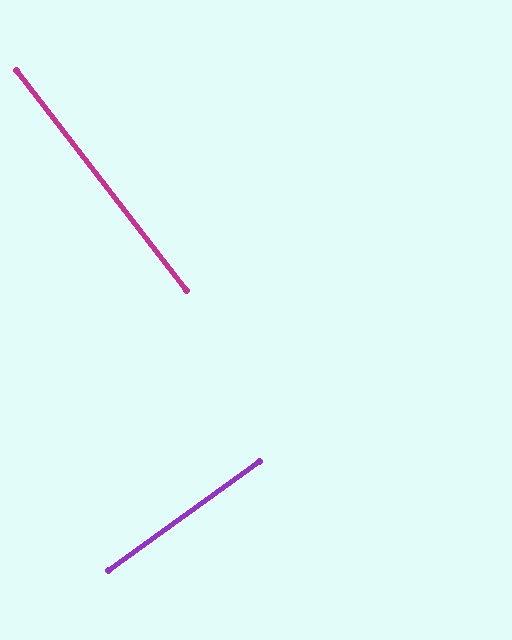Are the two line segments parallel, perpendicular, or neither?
Perpendicular — they meet at approximately 88°.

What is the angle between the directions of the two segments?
Approximately 88 degrees.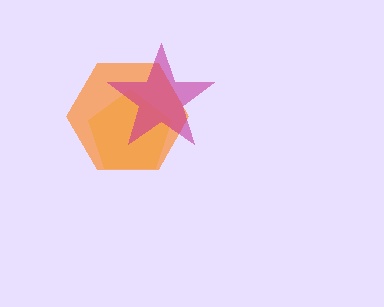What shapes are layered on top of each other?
The layered shapes are: a yellow pentagon, an orange hexagon, a magenta star.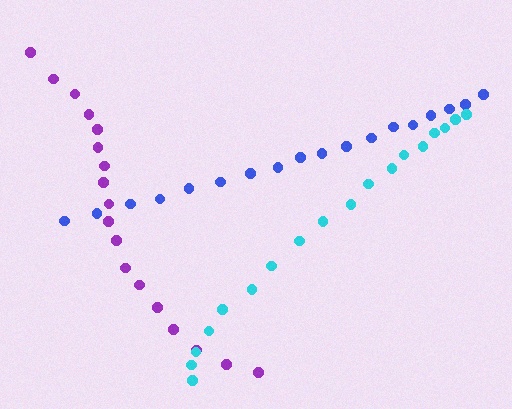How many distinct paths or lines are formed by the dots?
There are 3 distinct paths.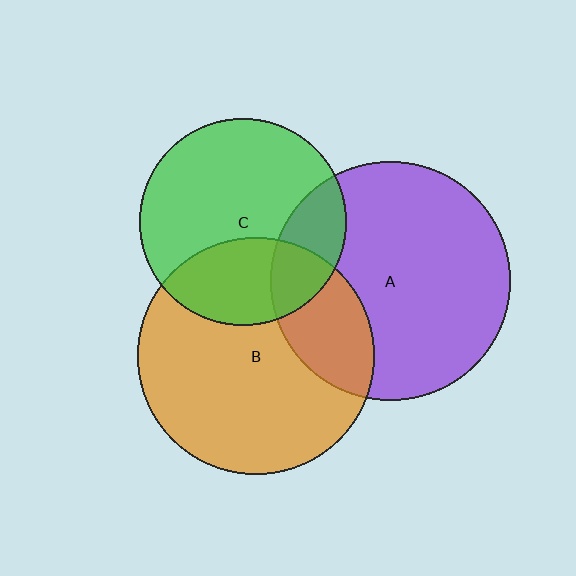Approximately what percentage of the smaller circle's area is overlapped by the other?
Approximately 25%.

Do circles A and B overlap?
Yes.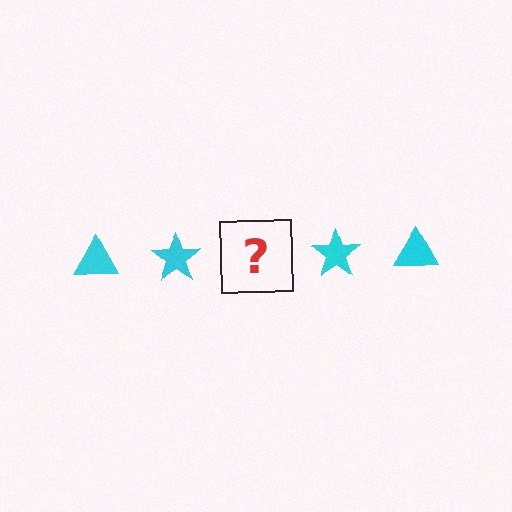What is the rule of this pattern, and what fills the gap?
The rule is that the pattern cycles through triangle, star shapes in cyan. The gap should be filled with a cyan triangle.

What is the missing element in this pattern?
The missing element is a cyan triangle.